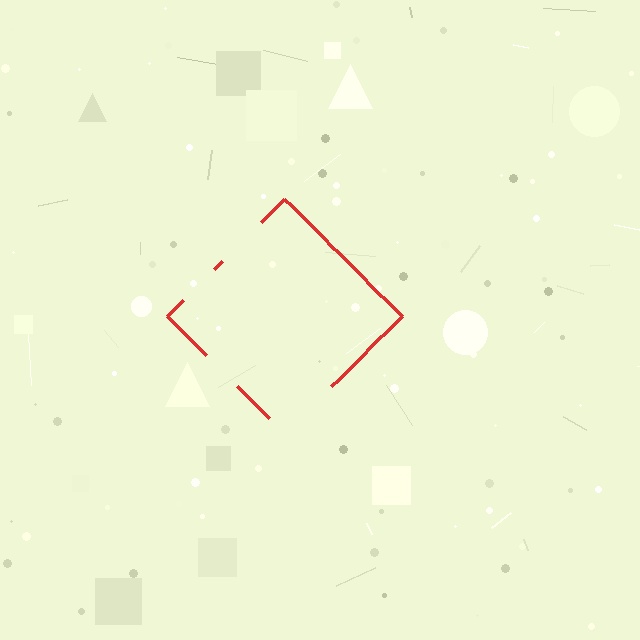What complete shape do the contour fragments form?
The contour fragments form a diamond.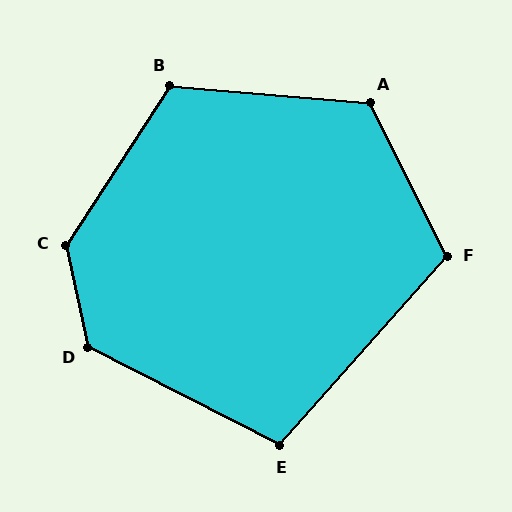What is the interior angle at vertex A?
Approximately 121 degrees (obtuse).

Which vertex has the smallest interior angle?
E, at approximately 104 degrees.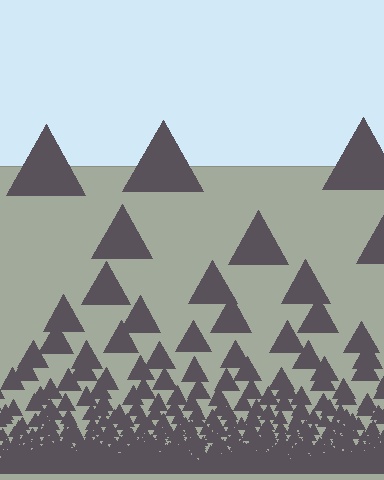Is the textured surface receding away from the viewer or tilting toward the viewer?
The surface appears to tilt toward the viewer. Texture elements get larger and sparser toward the top.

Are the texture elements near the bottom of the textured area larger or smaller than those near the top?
Smaller. The gradient is inverted — elements near the bottom are smaller and denser.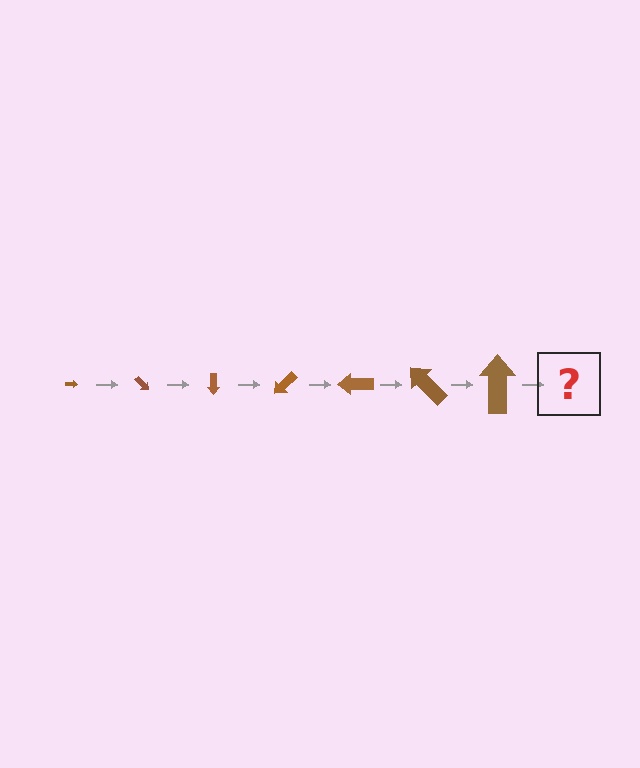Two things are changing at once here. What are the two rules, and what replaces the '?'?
The two rules are that the arrow grows larger each step and it rotates 45 degrees each step. The '?' should be an arrow, larger than the previous one and rotated 315 degrees from the start.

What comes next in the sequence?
The next element should be an arrow, larger than the previous one and rotated 315 degrees from the start.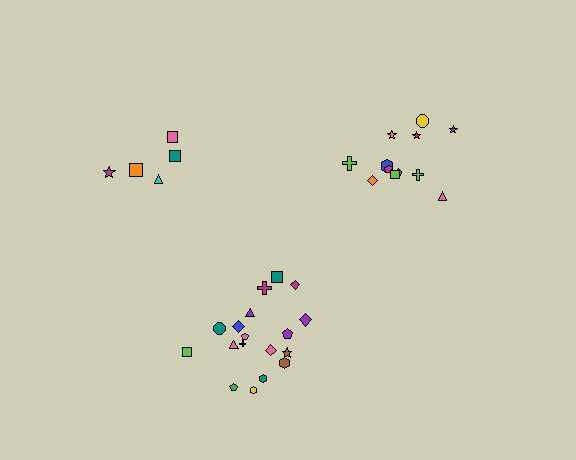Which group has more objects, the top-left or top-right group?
The top-right group.